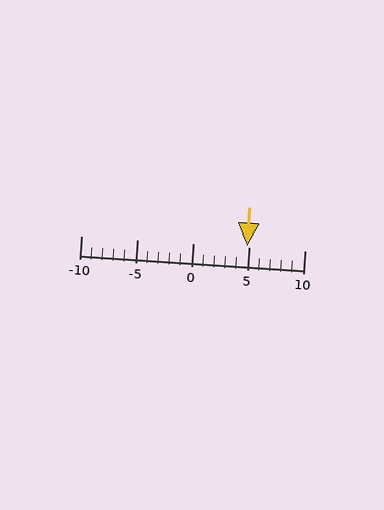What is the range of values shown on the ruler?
The ruler shows values from -10 to 10.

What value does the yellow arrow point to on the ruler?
The yellow arrow points to approximately 5.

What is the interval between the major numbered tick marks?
The major tick marks are spaced 5 units apart.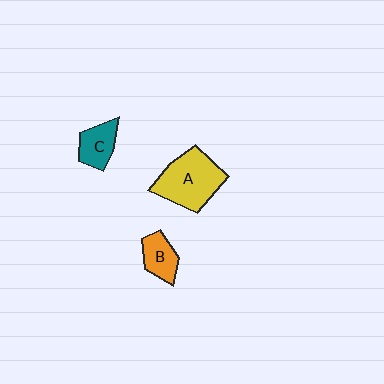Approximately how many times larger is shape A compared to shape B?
Approximately 2.1 times.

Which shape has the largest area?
Shape A (yellow).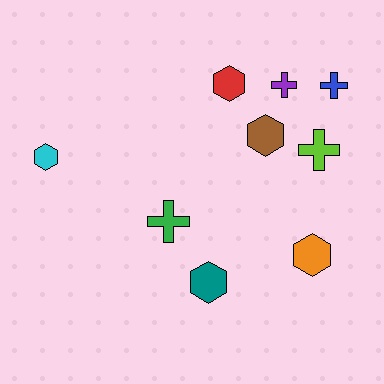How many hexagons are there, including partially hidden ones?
There are 5 hexagons.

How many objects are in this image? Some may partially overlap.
There are 9 objects.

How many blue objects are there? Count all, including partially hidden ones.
There is 1 blue object.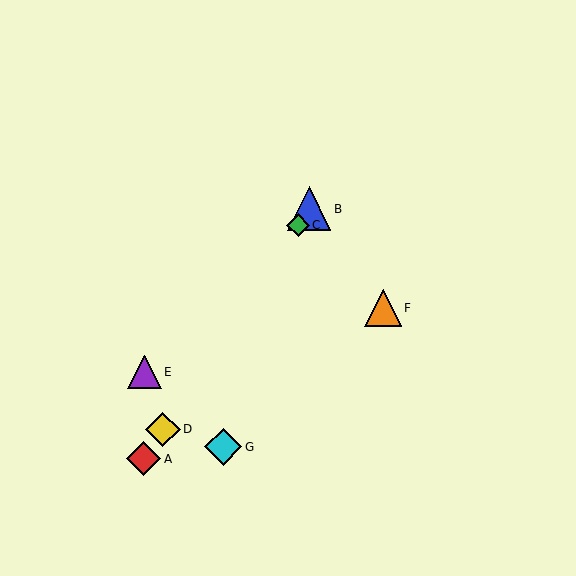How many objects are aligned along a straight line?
4 objects (A, B, C, D) are aligned along a straight line.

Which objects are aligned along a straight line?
Objects A, B, C, D are aligned along a straight line.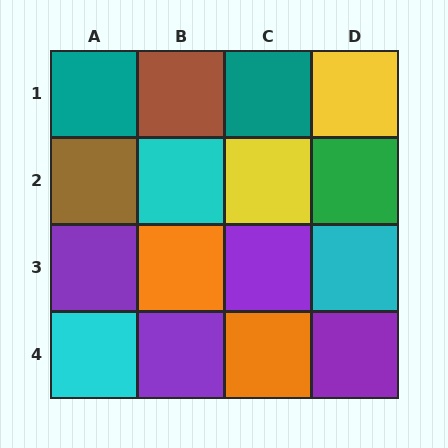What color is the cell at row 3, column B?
Orange.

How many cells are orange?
2 cells are orange.